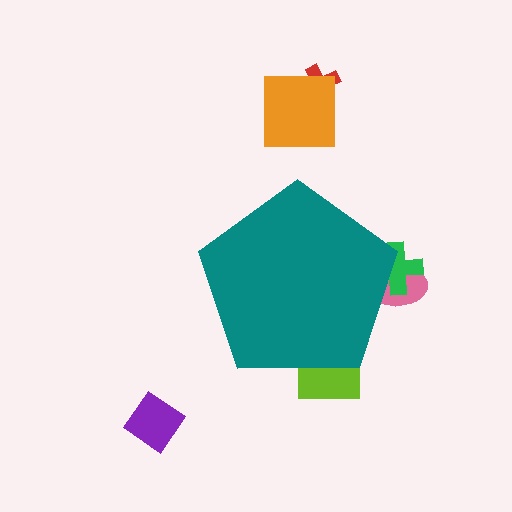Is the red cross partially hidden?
No, the red cross is fully visible.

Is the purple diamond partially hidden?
No, the purple diamond is fully visible.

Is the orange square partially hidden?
No, the orange square is fully visible.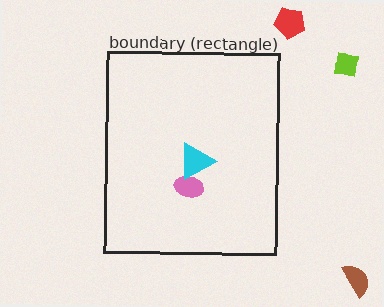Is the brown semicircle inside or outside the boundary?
Outside.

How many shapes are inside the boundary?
2 inside, 3 outside.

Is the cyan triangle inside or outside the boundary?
Inside.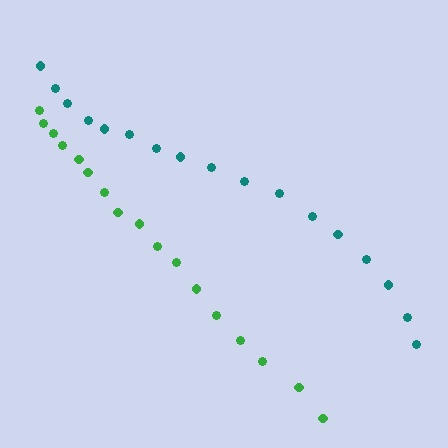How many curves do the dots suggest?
There are 2 distinct paths.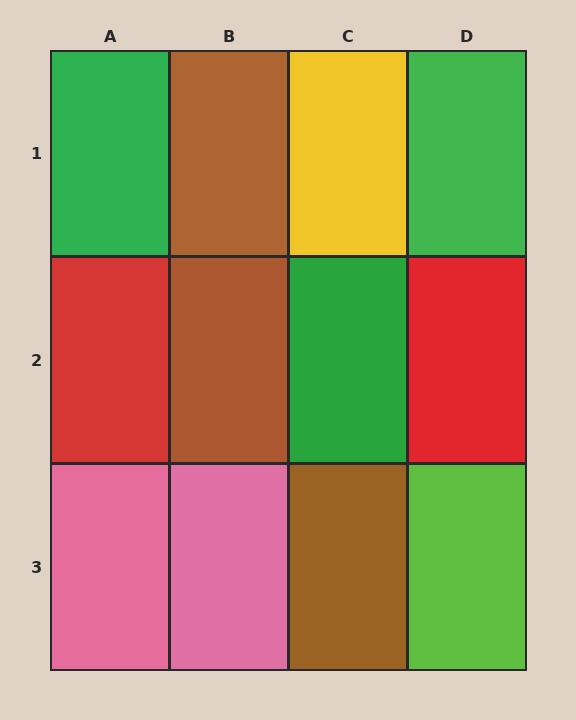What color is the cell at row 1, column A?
Green.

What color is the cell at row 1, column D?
Green.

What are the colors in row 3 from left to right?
Pink, pink, brown, lime.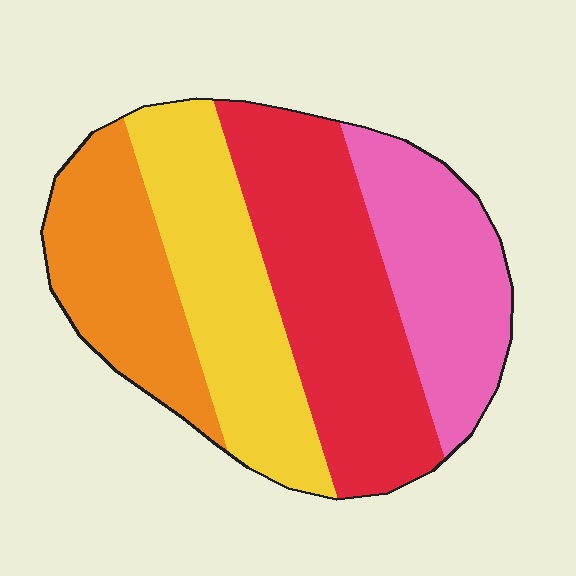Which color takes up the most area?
Red, at roughly 30%.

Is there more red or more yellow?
Red.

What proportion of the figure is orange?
Orange takes up between a sixth and a third of the figure.